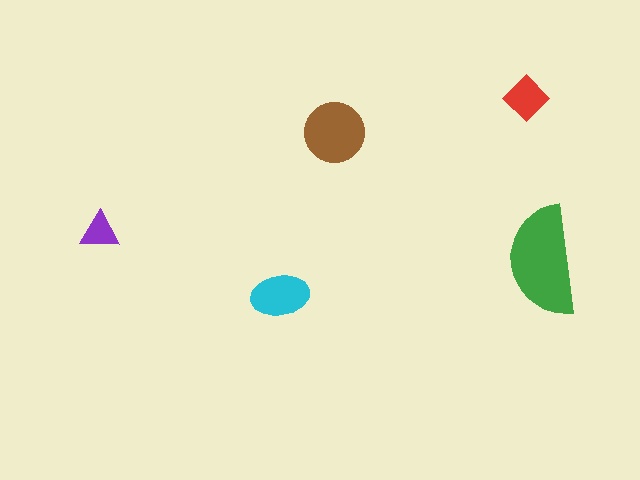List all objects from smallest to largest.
The purple triangle, the red diamond, the cyan ellipse, the brown circle, the green semicircle.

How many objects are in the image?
There are 5 objects in the image.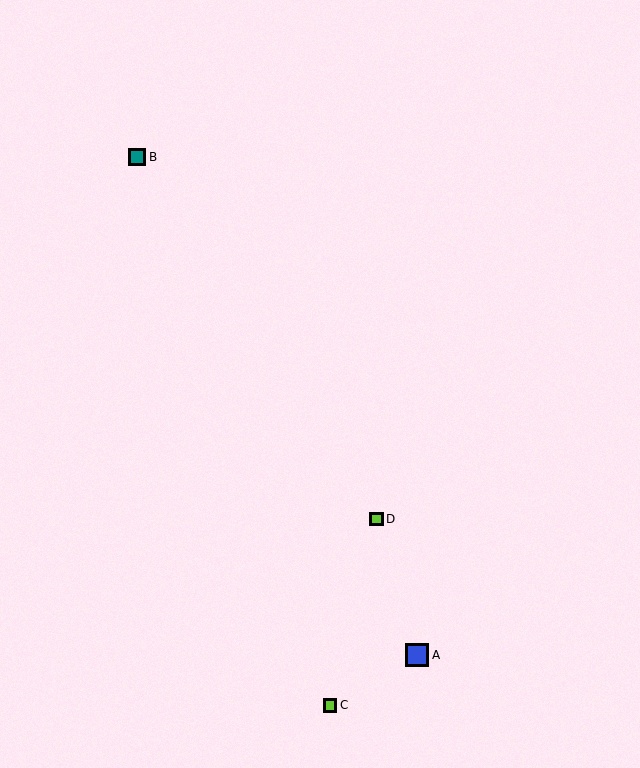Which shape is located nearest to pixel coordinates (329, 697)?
The lime square (labeled C) at (330, 705) is nearest to that location.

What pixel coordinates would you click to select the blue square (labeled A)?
Click at (417, 655) to select the blue square A.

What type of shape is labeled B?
Shape B is a teal square.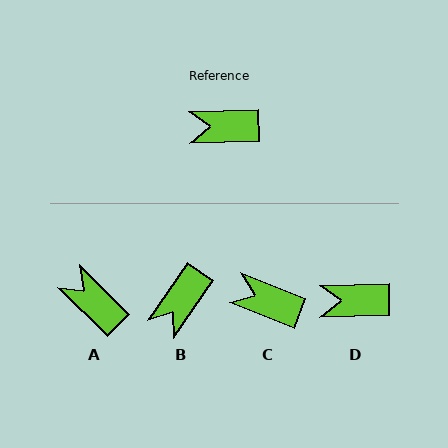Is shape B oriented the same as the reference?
No, it is off by about 54 degrees.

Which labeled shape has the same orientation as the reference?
D.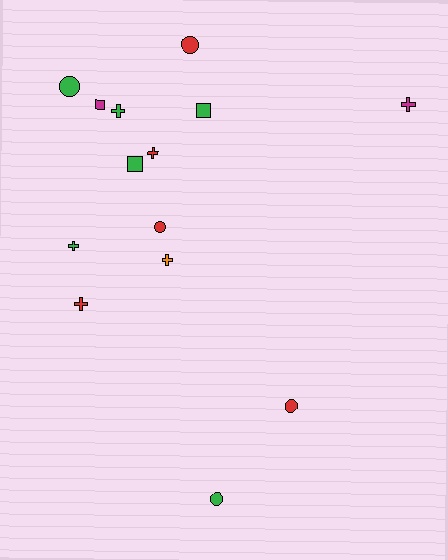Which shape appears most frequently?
Cross, with 6 objects.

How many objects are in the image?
There are 14 objects.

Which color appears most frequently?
Green, with 6 objects.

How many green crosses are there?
There are 2 green crosses.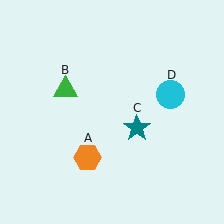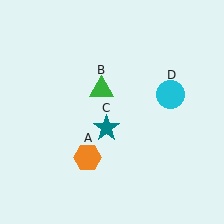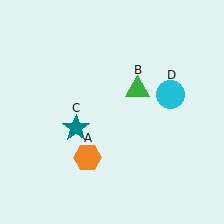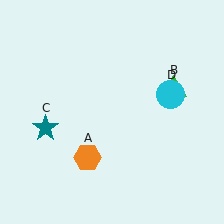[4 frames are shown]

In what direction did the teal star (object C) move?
The teal star (object C) moved left.